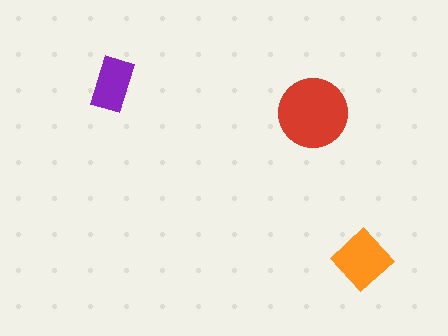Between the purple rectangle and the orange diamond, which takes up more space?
The orange diamond.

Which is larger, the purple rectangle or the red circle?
The red circle.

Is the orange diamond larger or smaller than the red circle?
Smaller.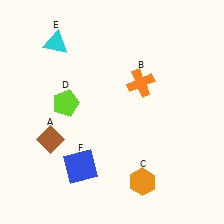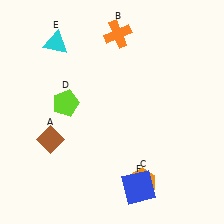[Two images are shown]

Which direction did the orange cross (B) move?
The orange cross (B) moved up.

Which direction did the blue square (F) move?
The blue square (F) moved right.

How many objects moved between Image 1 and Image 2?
2 objects moved between the two images.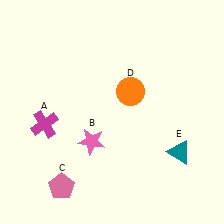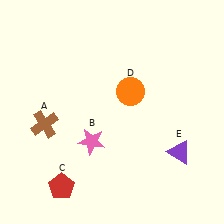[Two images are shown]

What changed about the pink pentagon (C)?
In Image 1, C is pink. In Image 2, it changed to red.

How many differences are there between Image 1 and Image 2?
There are 3 differences between the two images.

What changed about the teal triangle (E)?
In Image 1, E is teal. In Image 2, it changed to purple.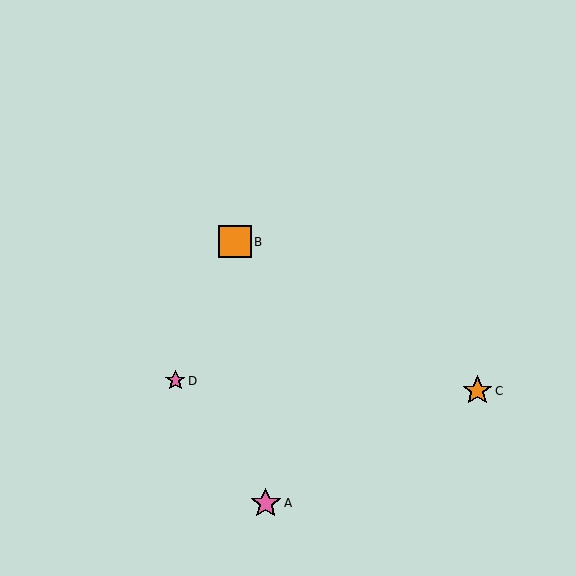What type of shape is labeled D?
Shape D is a pink star.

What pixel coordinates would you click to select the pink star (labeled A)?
Click at (266, 503) to select the pink star A.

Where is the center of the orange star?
The center of the orange star is at (477, 391).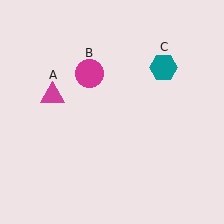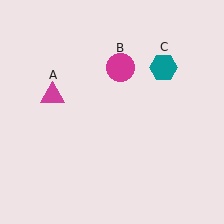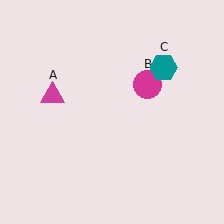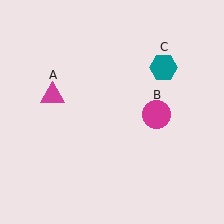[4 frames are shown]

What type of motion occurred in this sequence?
The magenta circle (object B) rotated clockwise around the center of the scene.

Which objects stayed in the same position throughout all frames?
Magenta triangle (object A) and teal hexagon (object C) remained stationary.